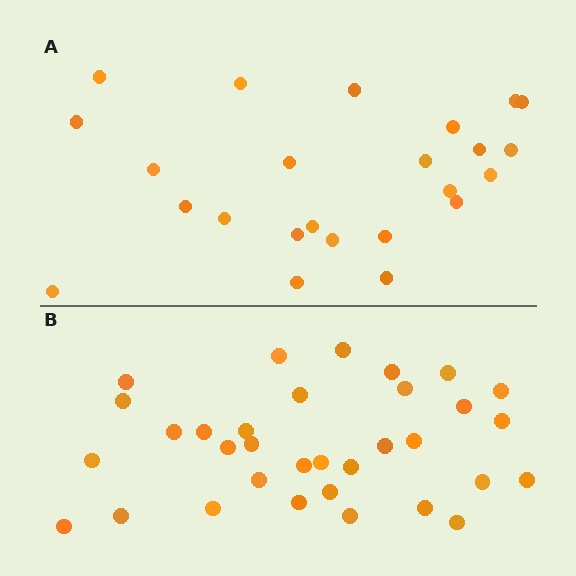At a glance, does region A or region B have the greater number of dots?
Region B (the bottom region) has more dots.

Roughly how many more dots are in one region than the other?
Region B has roughly 8 or so more dots than region A.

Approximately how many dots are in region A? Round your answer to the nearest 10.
About 20 dots. (The exact count is 24, which rounds to 20.)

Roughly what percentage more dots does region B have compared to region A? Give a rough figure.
About 40% more.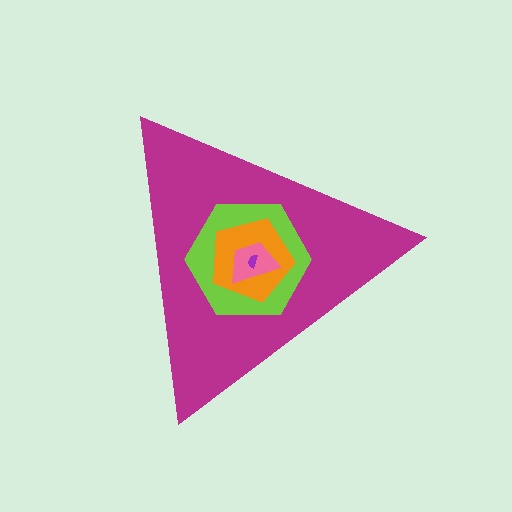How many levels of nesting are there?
5.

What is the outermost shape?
The magenta triangle.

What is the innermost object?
The purple semicircle.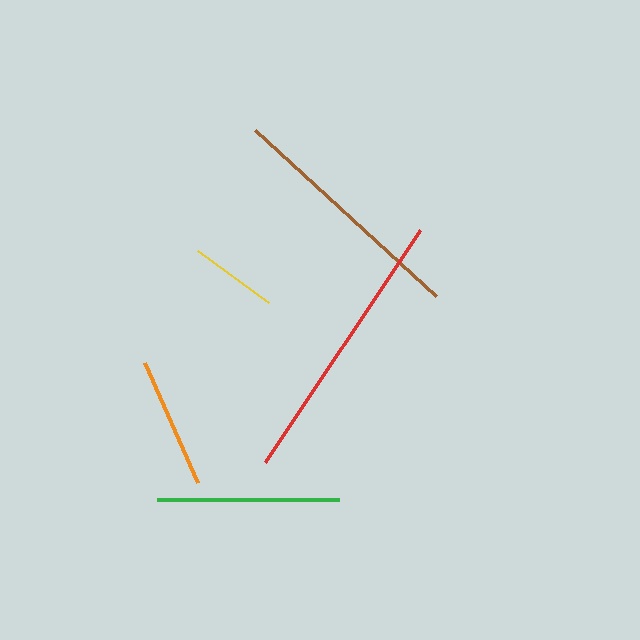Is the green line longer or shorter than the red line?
The red line is longer than the green line.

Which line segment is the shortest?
The yellow line is the shortest at approximately 88 pixels.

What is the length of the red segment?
The red segment is approximately 279 pixels long.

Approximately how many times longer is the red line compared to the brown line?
The red line is approximately 1.1 times the length of the brown line.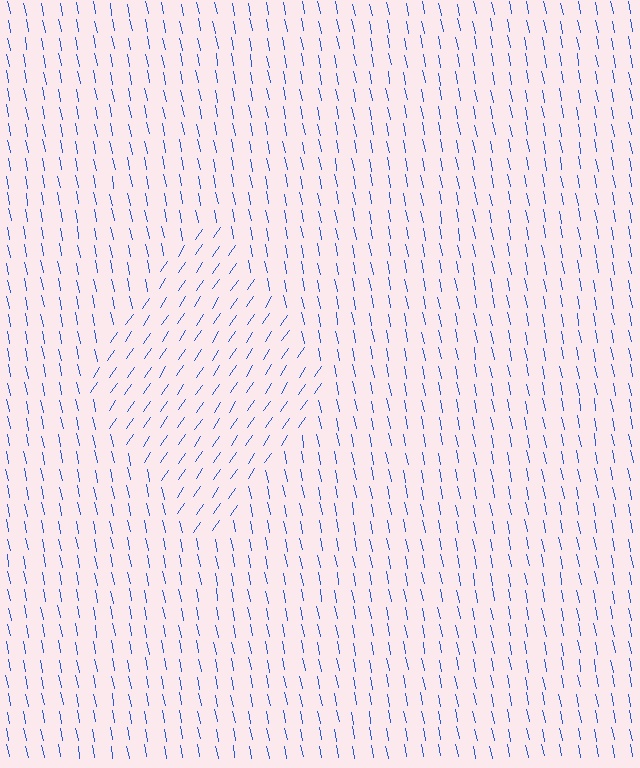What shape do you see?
I see a diamond.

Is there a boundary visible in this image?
Yes, there is a texture boundary formed by a change in line orientation.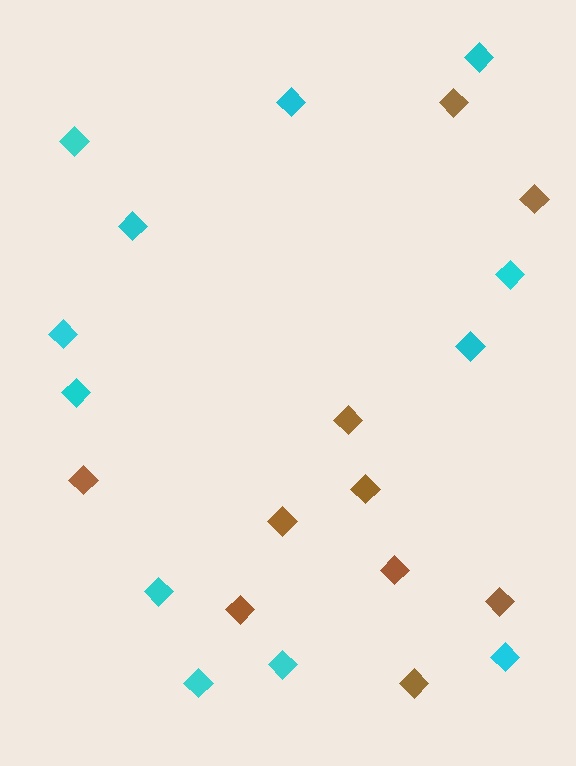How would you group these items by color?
There are 2 groups: one group of brown diamonds (10) and one group of cyan diamonds (12).